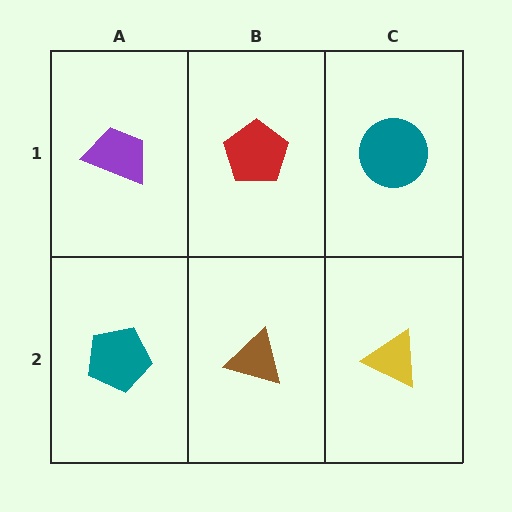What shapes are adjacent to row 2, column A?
A purple trapezoid (row 1, column A), a brown triangle (row 2, column B).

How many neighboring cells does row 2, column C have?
2.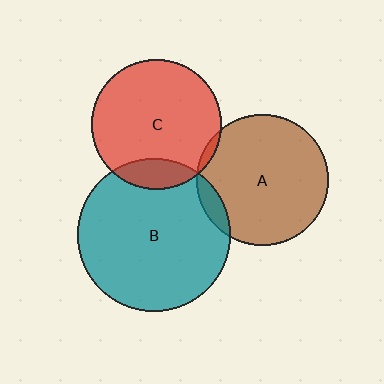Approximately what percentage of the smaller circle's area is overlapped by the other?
Approximately 15%.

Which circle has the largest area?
Circle B (teal).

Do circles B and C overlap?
Yes.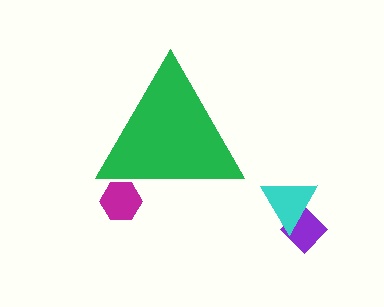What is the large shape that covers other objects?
A green triangle.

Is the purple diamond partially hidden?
No, the purple diamond is fully visible.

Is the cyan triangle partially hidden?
No, the cyan triangle is fully visible.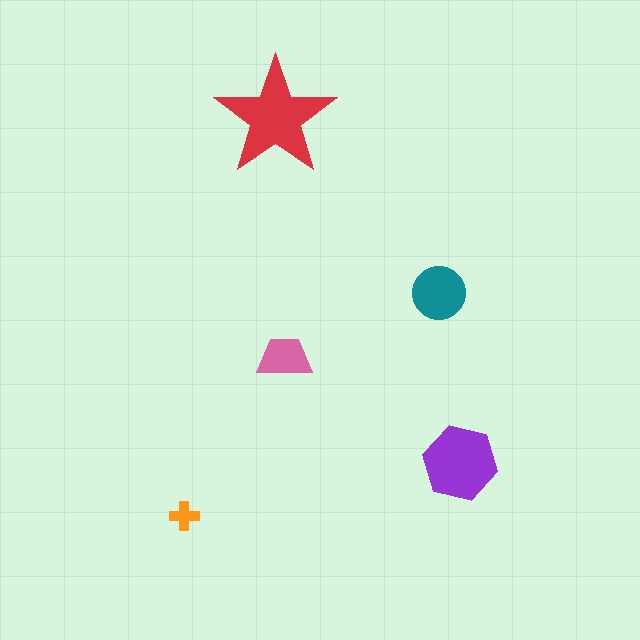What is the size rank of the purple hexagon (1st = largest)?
2nd.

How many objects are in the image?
There are 5 objects in the image.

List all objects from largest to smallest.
The red star, the purple hexagon, the teal circle, the pink trapezoid, the orange cross.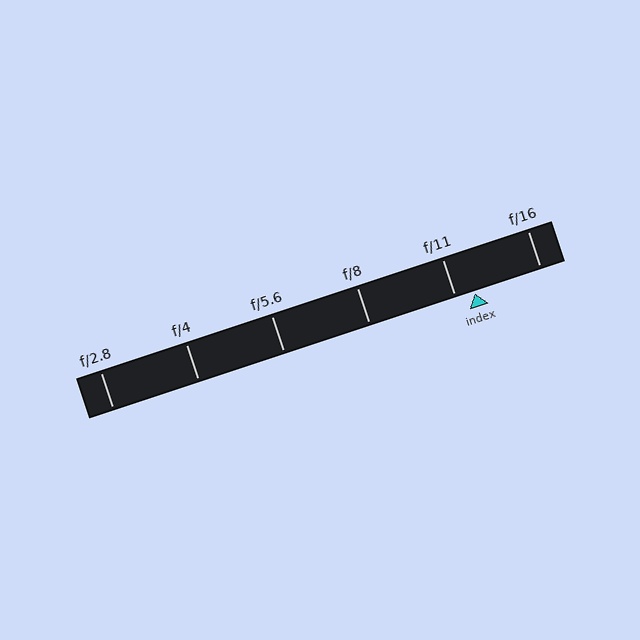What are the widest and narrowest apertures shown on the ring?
The widest aperture shown is f/2.8 and the narrowest is f/16.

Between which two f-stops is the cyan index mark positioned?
The index mark is between f/11 and f/16.